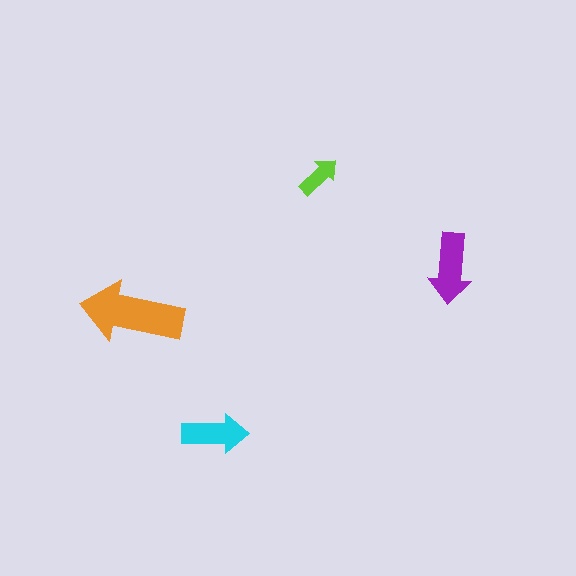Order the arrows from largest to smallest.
the orange one, the purple one, the cyan one, the lime one.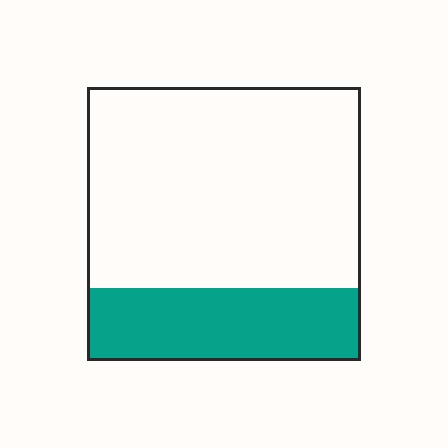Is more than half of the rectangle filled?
No.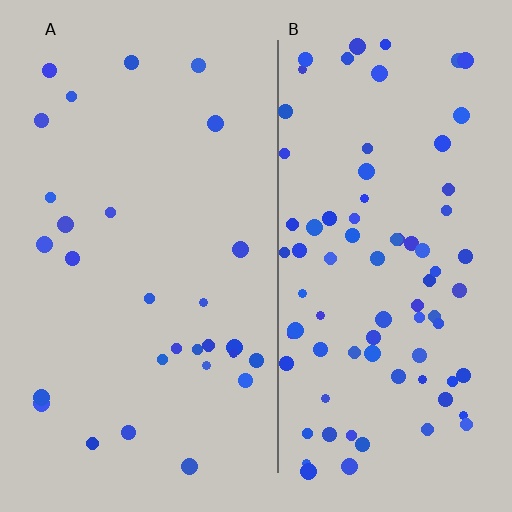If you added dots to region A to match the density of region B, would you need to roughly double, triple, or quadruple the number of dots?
Approximately triple.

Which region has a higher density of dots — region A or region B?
B (the right).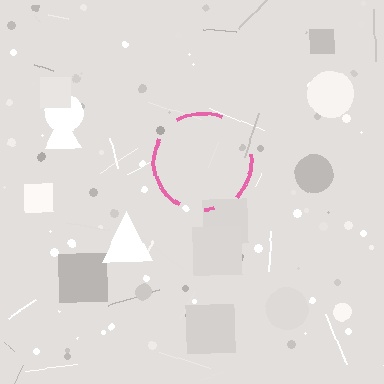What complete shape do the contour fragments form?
The contour fragments form a circle.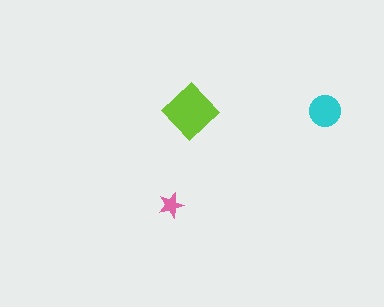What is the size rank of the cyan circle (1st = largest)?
2nd.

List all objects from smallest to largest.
The pink star, the cyan circle, the lime diamond.